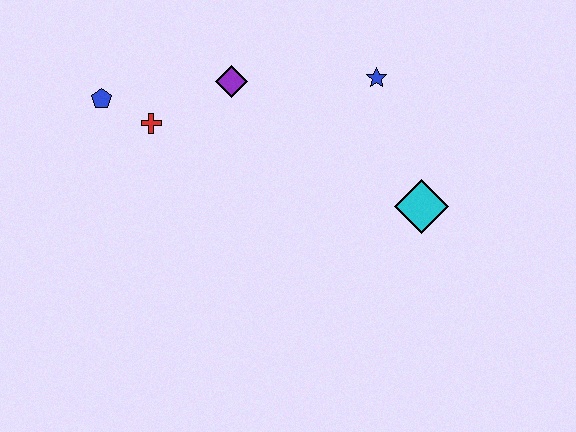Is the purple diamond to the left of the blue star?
Yes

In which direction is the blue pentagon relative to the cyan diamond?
The blue pentagon is to the left of the cyan diamond.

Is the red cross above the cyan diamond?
Yes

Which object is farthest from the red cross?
The cyan diamond is farthest from the red cross.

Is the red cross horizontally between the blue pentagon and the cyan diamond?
Yes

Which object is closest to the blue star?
The cyan diamond is closest to the blue star.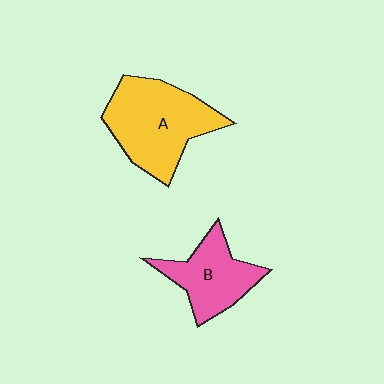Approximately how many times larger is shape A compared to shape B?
Approximately 1.5 times.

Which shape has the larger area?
Shape A (yellow).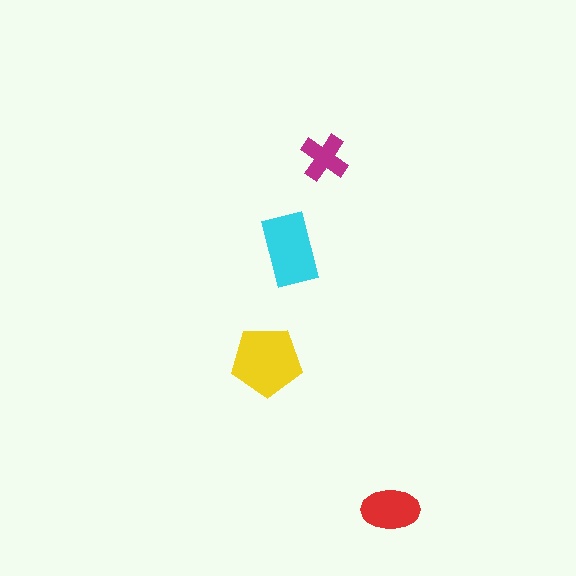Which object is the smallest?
The magenta cross.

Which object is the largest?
The yellow pentagon.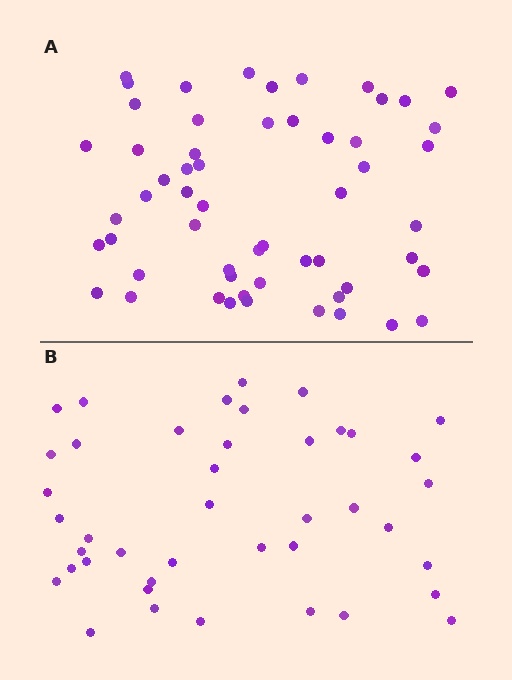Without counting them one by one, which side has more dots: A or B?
Region A (the top region) has more dots.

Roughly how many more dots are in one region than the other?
Region A has approximately 15 more dots than region B.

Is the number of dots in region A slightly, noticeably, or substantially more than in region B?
Region A has noticeably more, but not dramatically so. The ratio is roughly 1.3 to 1.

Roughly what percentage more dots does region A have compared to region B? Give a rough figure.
About 35% more.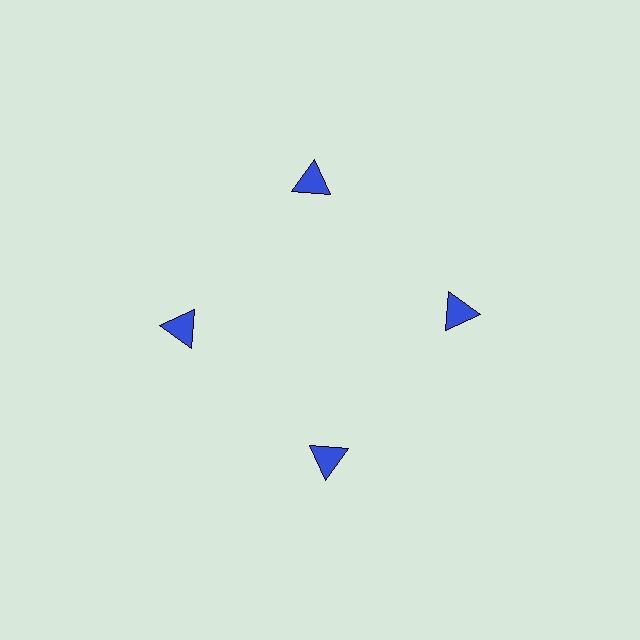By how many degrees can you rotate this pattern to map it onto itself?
The pattern maps onto itself every 90 degrees of rotation.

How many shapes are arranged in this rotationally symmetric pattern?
There are 4 shapes, arranged in 4 groups of 1.